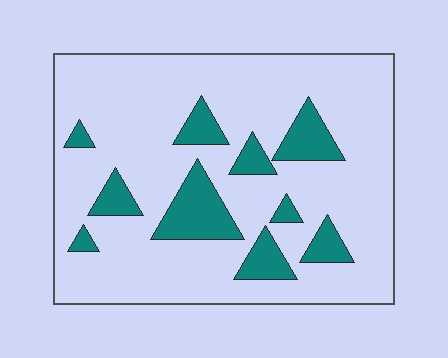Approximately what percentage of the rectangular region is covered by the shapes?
Approximately 20%.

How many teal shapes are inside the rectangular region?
10.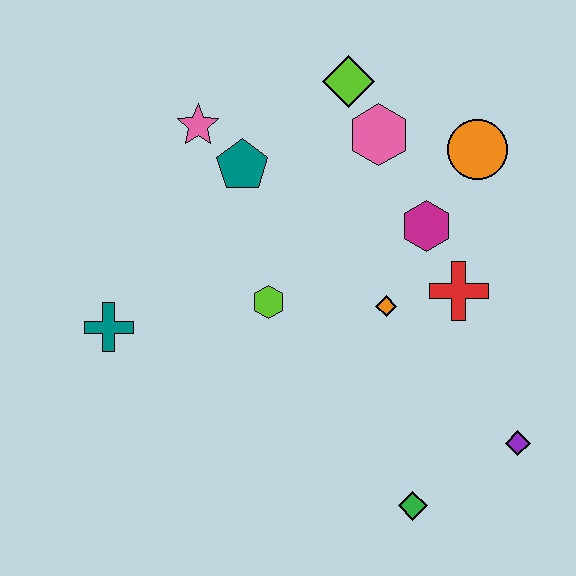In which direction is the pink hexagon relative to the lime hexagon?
The pink hexagon is above the lime hexagon.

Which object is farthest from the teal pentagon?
The purple diamond is farthest from the teal pentagon.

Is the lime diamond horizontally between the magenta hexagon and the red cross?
No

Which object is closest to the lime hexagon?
The orange diamond is closest to the lime hexagon.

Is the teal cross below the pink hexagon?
Yes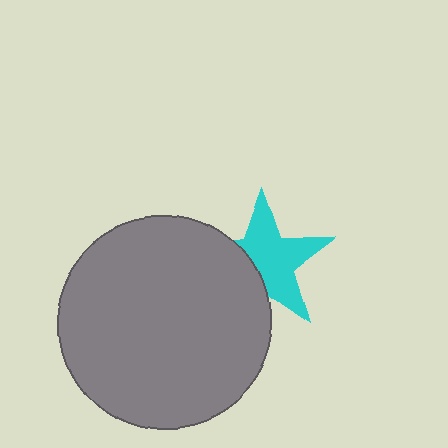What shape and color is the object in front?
The object in front is a gray circle.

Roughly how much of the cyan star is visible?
About half of it is visible (roughly 65%).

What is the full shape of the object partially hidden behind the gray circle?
The partially hidden object is a cyan star.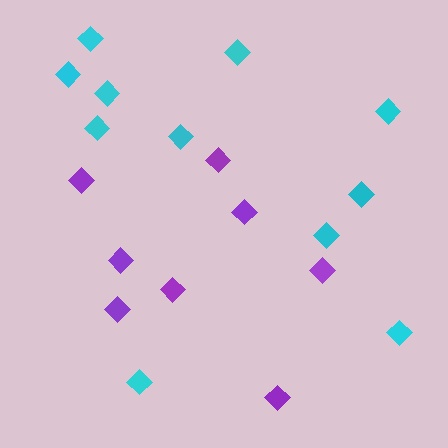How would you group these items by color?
There are 2 groups: one group of cyan diamonds (11) and one group of purple diamonds (8).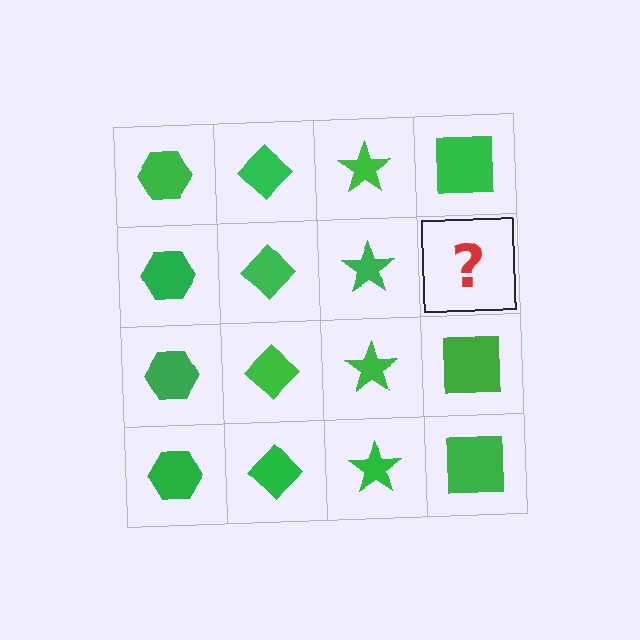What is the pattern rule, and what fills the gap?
The rule is that each column has a consistent shape. The gap should be filled with a green square.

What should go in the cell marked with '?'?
The missing cell should contain a green square.